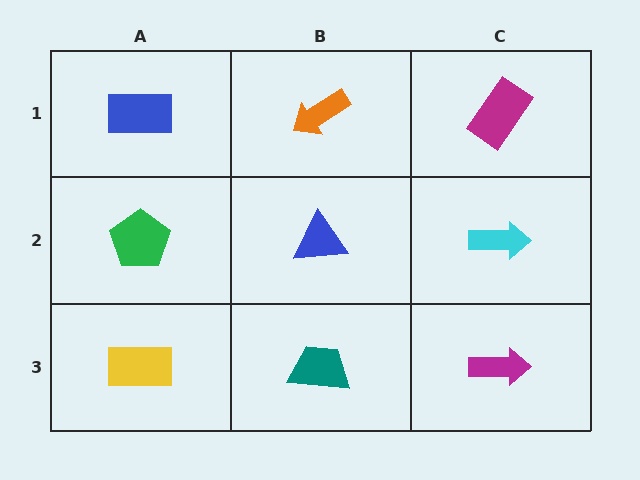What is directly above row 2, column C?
A magenta rectangle.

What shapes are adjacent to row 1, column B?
A blue triangle (row 2, column B), a blue rectangle (row 1, column A), a magenta rectangle (row 1, column C).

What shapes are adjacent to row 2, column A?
A blue rectangle (row 1, column A), a yellow rectangle (row 3, column A), a blue triangle (row 2, column B).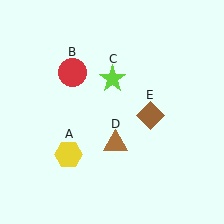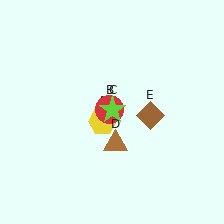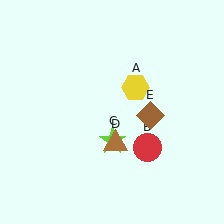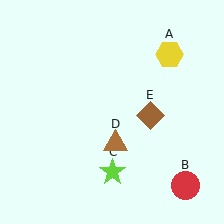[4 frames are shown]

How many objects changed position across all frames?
3 objects changed position: yellow hexagon (object A), red circle (object B), lime star (object C).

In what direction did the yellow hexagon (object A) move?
The yellow hexagon (object A) moved up and to the right.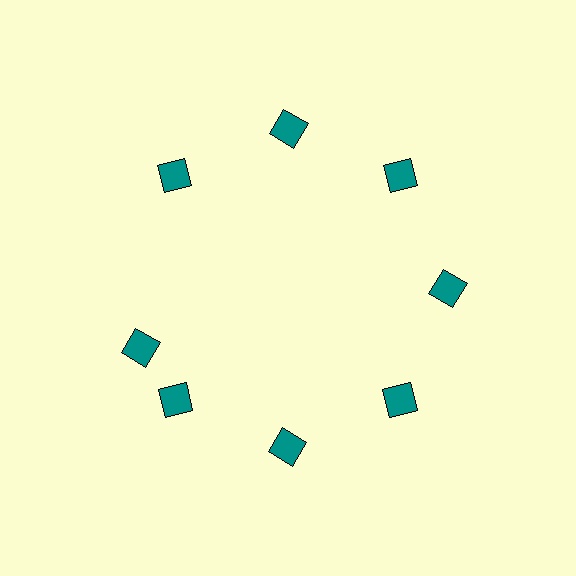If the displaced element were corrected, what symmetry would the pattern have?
It would have 8-fold rotational symmetry — the pattern would map onto itself every 45 degrees.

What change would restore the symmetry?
The symmetry would be restored by rotating it back into even spacing with its neighbors so that all 8 diamonds sit at equal angles and equal distance from the center.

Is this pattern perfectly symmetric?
No. The 8 teal diamonds are arranged in a ring, but one element near the 9 o'clock position is rotated out of alignment along the ring, breaking the 8-fold rotational symmetry.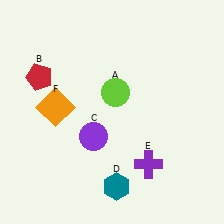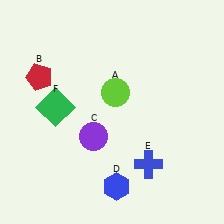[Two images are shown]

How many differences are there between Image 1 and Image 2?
There are 3 differences between the two images.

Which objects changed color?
D changed from teal to blue. E changed from purple to blue. F changed from orange to green.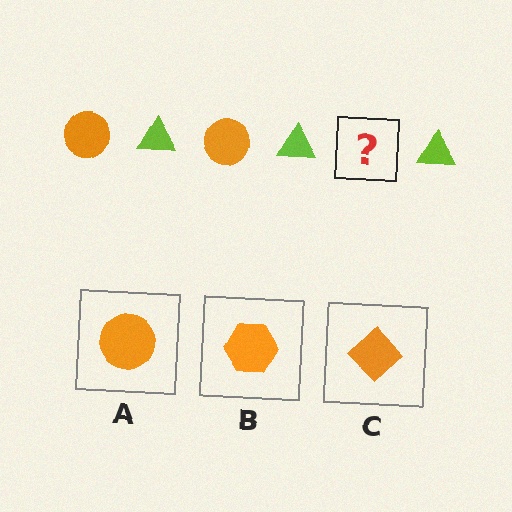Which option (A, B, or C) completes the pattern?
A.